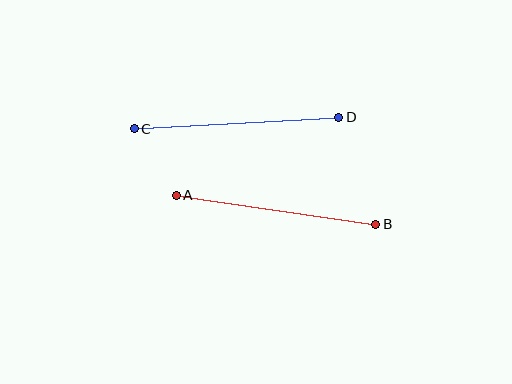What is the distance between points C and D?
The distance is approximately 205 pixels.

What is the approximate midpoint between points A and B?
The midpoint is at approximately (276, 210) pixels.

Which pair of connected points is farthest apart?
Points C and D are farthest apart.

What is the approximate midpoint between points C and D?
The midpoint is at approximately (237, 123) pixels.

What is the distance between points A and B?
The distance is approximately 201 pixels.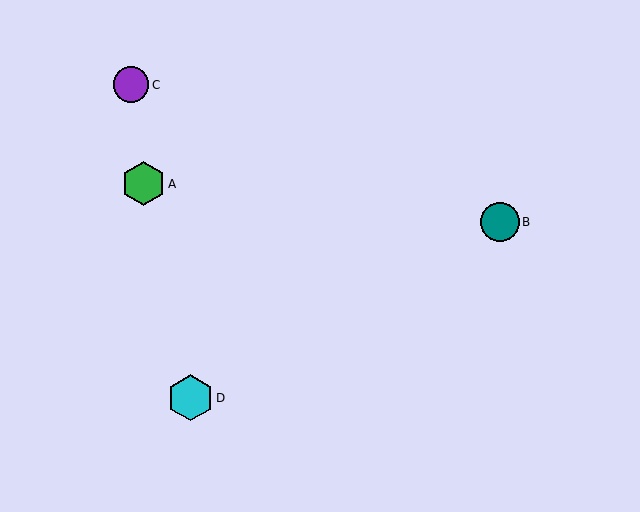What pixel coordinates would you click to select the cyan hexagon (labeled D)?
Click at (191, 398) to select the cyan hexagon D.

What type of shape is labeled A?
Shape A is a green hexagon.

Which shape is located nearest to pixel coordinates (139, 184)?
The green hexagon (labeled A) at (143, 184) is nearest to that location.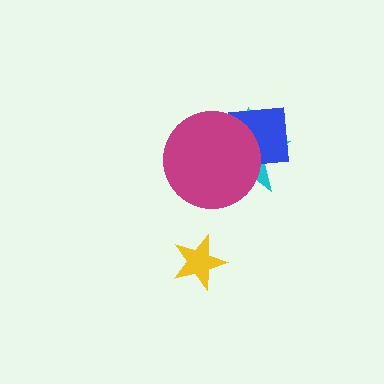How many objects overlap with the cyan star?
2 objects overlap with the cyan star.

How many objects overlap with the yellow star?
0 objects overlap with the yellow star.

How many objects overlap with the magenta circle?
2 objects overlap with the magenta circle.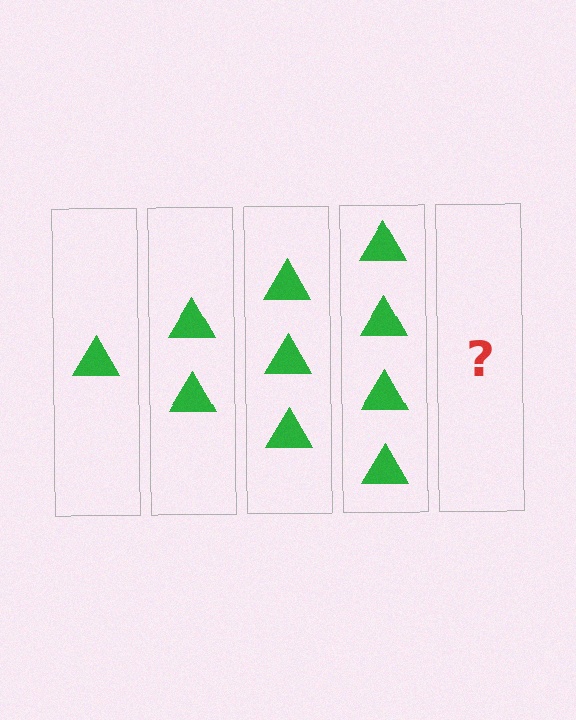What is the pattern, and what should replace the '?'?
The pattern is that each step adds one more triangle. The '?' should be 5 triangles.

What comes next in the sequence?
The next element should be 5 triangles.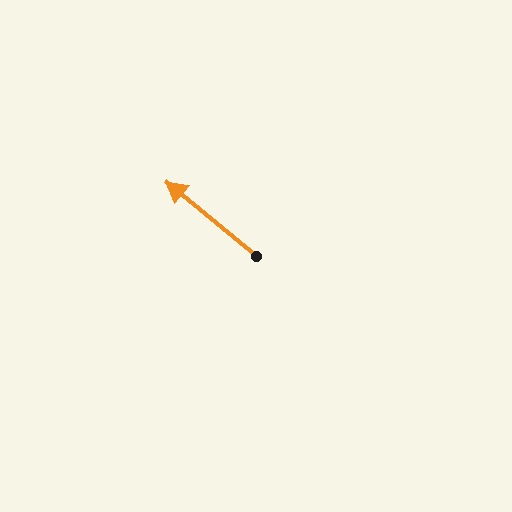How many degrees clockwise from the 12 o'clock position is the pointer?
Approximately 309 degrees.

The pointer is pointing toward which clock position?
Roughly 10 o'clock.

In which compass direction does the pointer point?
Northwest.